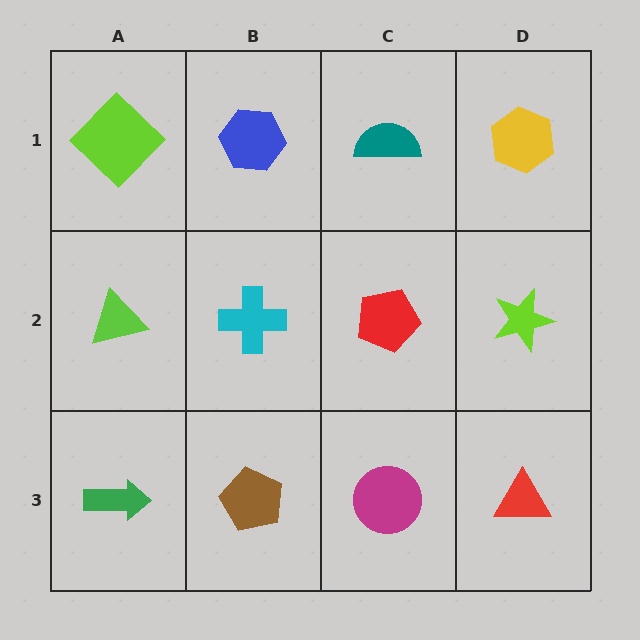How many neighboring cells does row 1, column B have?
3.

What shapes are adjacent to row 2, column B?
A blue hexagon (row 1, column B), a brown pentagon (row 3, column B), a lime triangle (row 2, column A), a red pentagon (row 2, column C).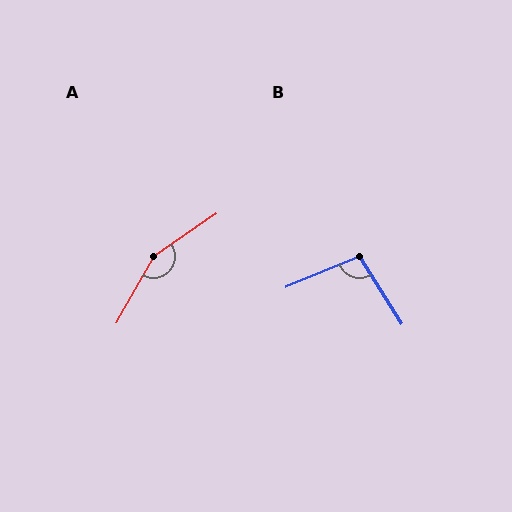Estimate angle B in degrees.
Approximately 100 degrees.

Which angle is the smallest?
B, at approximately 100 degrees.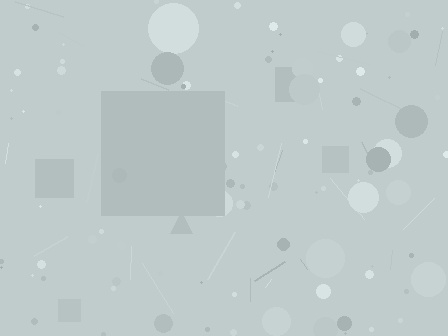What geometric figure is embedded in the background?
A square is embedded in the background.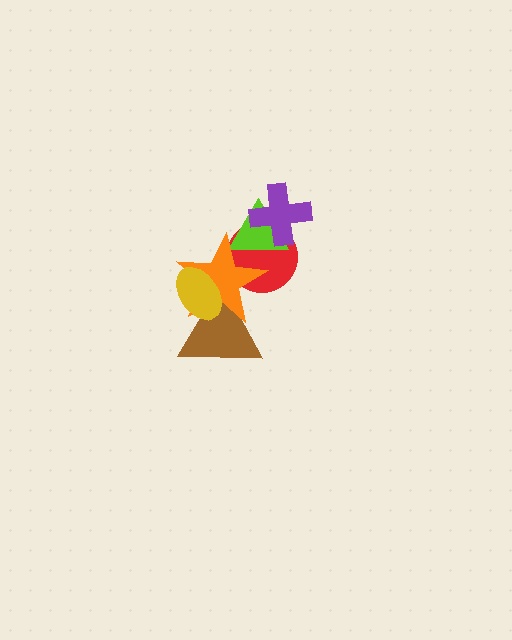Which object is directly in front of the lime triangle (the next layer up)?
The purple cross is directly in front of the lime triangle.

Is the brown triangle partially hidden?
Yes, it is partially covered by another shape.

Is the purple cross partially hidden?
No, no other shape covers it.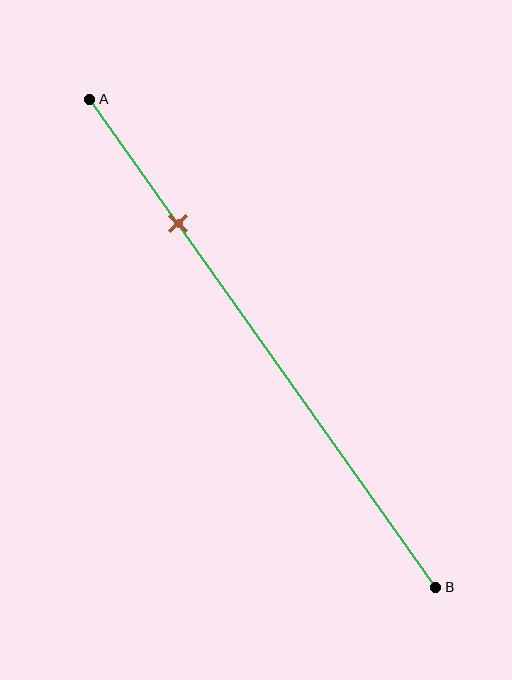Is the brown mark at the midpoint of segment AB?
No, the mark is at about 25% from A, not at the 50% midpoint.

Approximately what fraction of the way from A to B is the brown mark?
The brown mark is approximately 25% of the way from A to B.